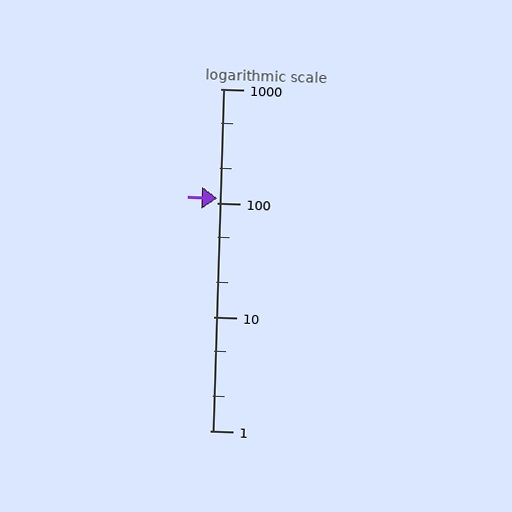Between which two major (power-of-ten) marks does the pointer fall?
The pointer is between 100 and 1000.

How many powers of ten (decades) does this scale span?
The scale spans 3 decades, from 1 to 1000.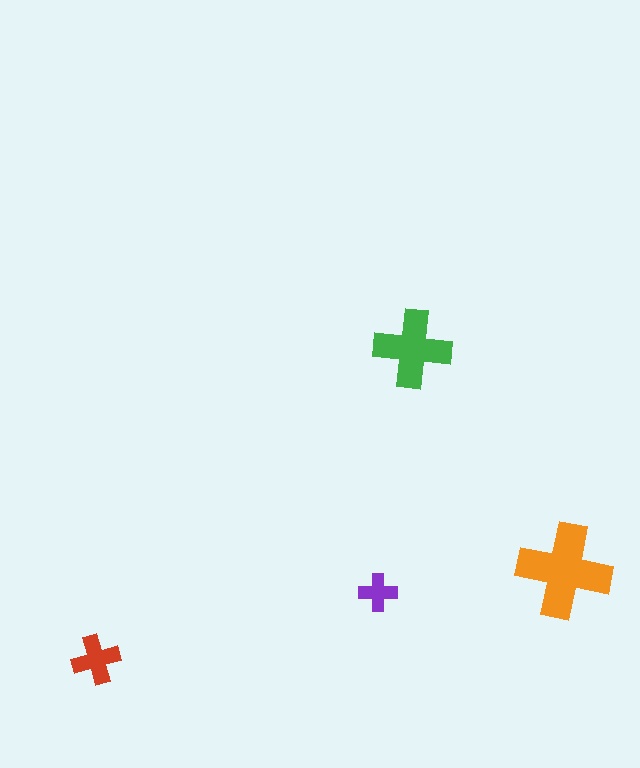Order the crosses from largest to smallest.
the orange one, the green one, the red one, the purple one.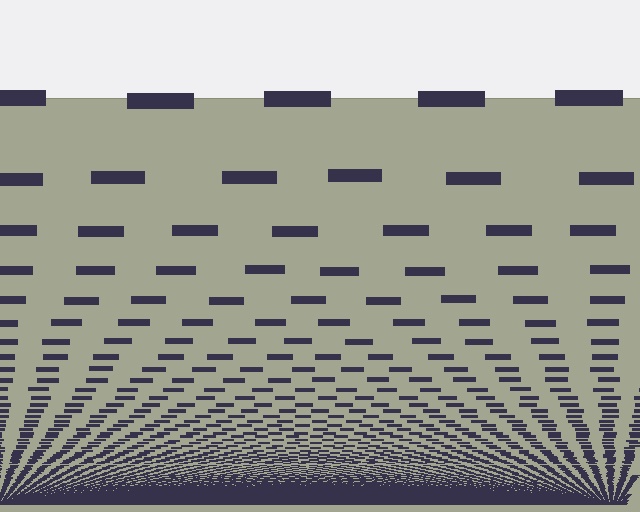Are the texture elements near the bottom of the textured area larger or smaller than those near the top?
Smaller. The gradient is inverted — elements near the bottom are smaller and denser.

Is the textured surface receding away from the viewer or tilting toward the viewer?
The surface appears to tilt toward the viewer. Texture elements get larger and sparser toward the top.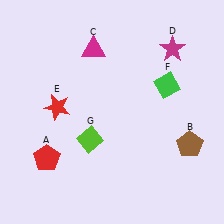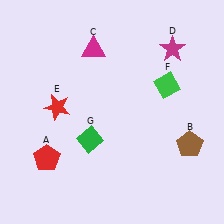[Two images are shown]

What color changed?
The diamond (G) changed from lime in Image 1 to green in Image 2.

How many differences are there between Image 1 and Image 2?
There is 1 difference between the two images.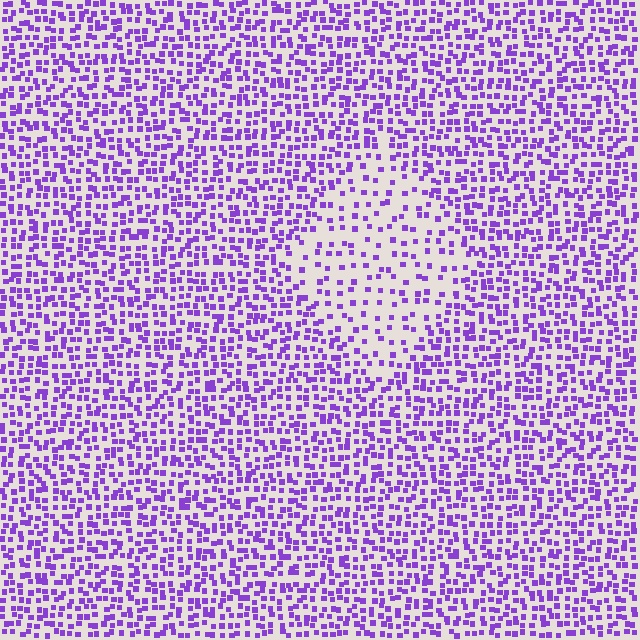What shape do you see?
I see a diamond.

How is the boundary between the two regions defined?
The boundary is defined by a change in element density (approximately 2.2x ratio). All elements are the same color, size, and shape.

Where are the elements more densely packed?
The elements are more densely packed outside the diamond boundary.